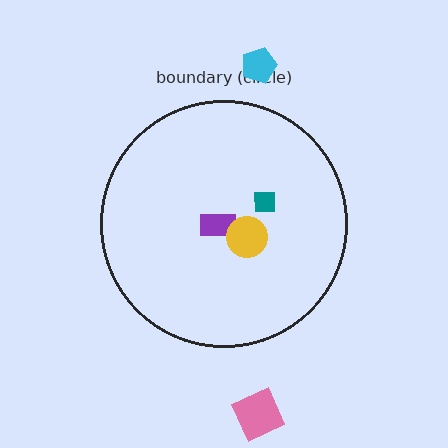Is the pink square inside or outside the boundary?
Outside.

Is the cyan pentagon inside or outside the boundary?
Outside.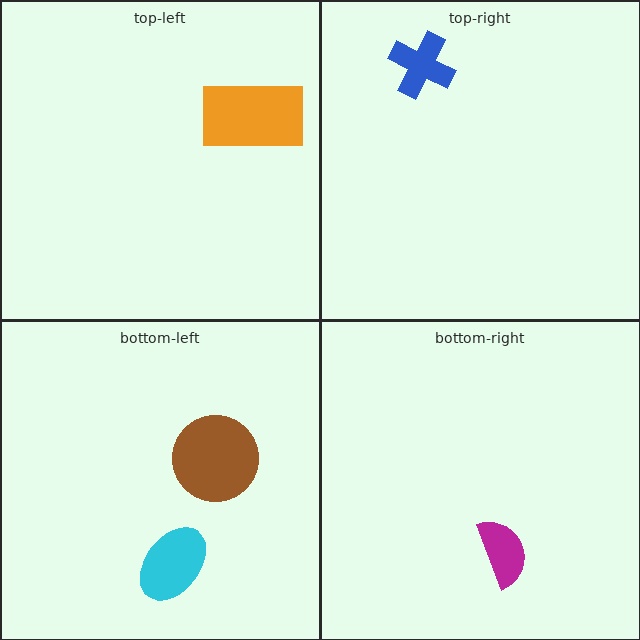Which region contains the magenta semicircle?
The bottom-right region.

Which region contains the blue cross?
The top-right region.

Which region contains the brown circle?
The bottom-left region.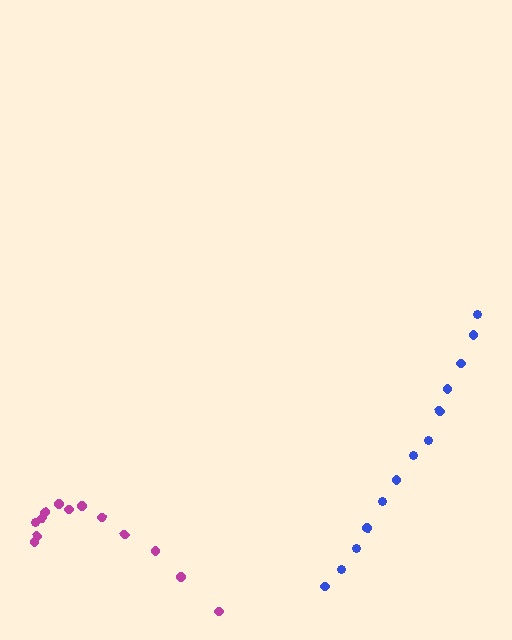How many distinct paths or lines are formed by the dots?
There are 2 distinct paths.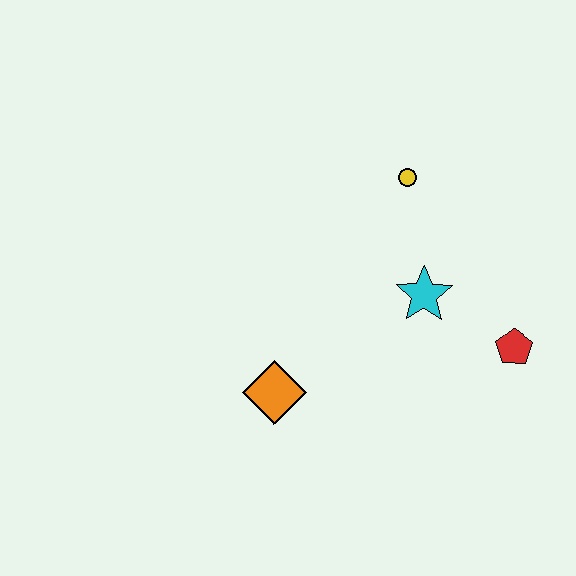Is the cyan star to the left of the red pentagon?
Yes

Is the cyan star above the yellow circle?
No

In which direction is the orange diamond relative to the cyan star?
The orange diamond is to the left of the cyan star.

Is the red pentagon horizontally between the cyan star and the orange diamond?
No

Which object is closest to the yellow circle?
The cyan star is closest to the yellow circle.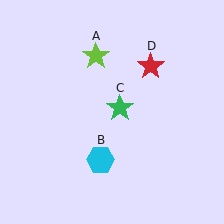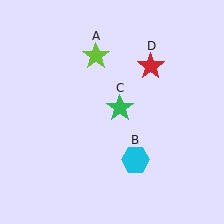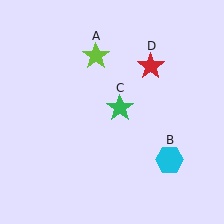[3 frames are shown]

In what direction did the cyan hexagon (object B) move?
The cyan hexagon (object B) moved right.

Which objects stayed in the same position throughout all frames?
Lime star (object A) and green star (object C) and red star (object D) remained stationary.